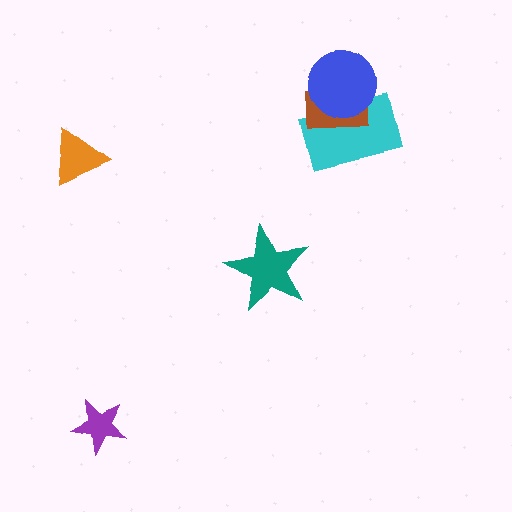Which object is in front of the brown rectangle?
The blue circle is in front of the brown rectangle.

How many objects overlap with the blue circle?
2 objects overlap with the blue circle.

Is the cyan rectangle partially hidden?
Yes, it is partially covered by another shape.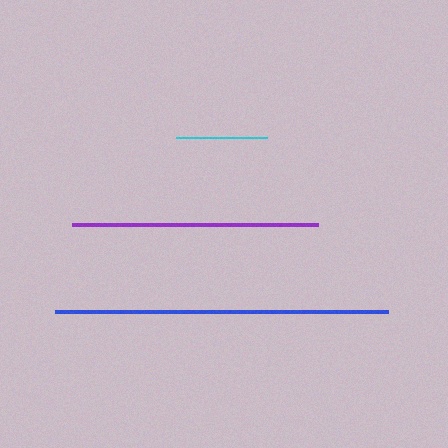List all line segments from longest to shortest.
From longest to shortest: blue, purple, cyan.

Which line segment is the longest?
The blue line is the longest at approximately 332 pixels.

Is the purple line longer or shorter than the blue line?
The blue line is longer than the purple line.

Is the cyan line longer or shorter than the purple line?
The purple line is longer than the cyan line.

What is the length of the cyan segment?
The cyan segment is approximately 91 pixels long.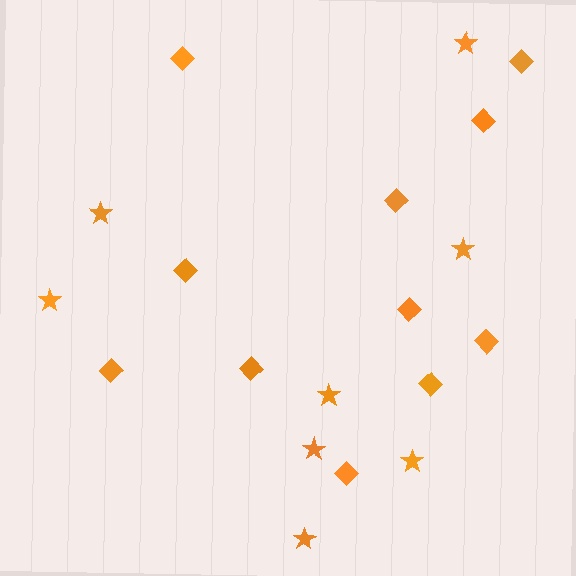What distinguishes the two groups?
There are 2 groups: one group of diamonds (11) and one group of stars (8).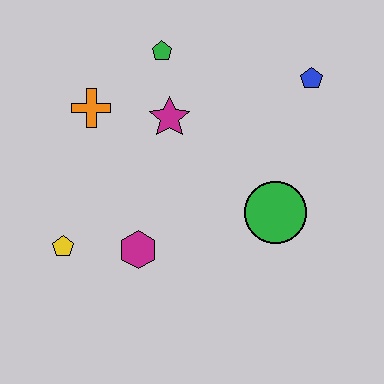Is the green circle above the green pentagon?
No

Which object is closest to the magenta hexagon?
The yellow pentagon is closest to the magenta hexagon.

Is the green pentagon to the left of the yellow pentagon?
No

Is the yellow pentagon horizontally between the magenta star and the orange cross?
No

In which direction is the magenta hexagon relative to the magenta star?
The magenta hexagon is below the magenta star.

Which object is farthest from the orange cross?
The blue pentagon is farthest from the orange cross.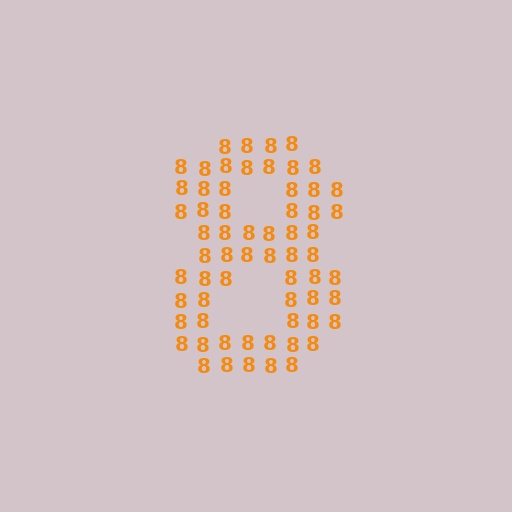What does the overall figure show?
The overall figure shows the digit 8.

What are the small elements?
The small elements are digit 8's.